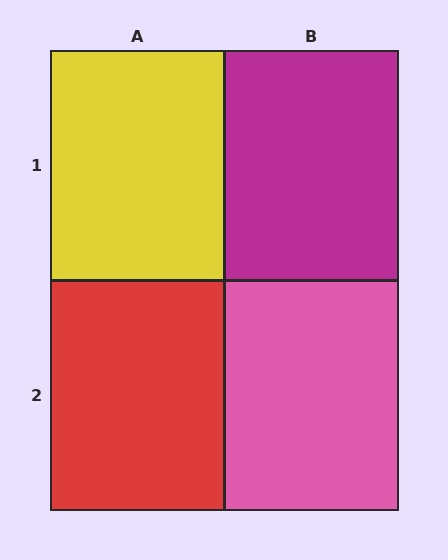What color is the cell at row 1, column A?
Yellow.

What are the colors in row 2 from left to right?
Red, pink.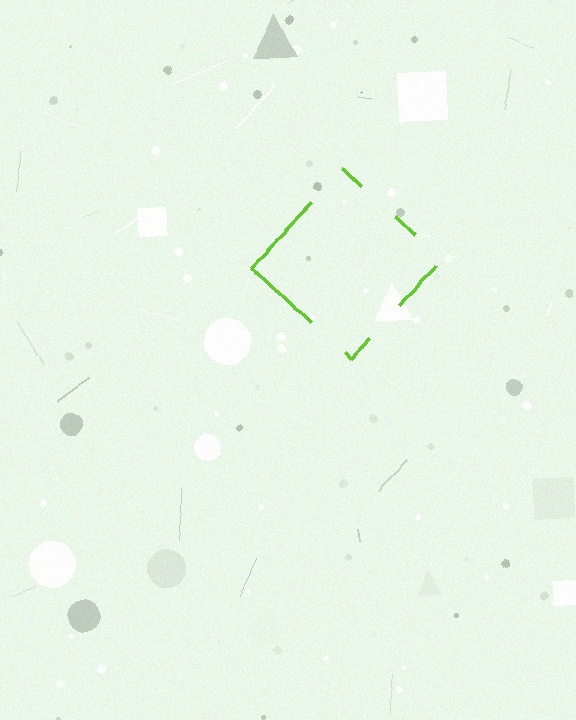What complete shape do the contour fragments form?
The contour fragments form a diamond.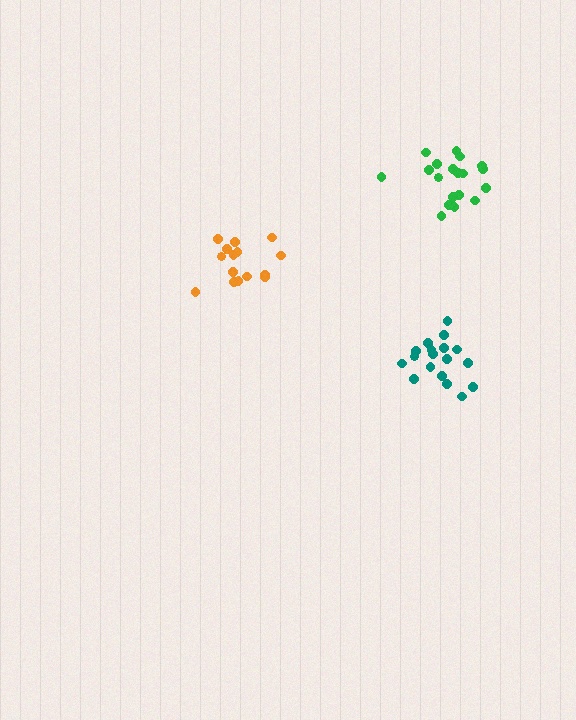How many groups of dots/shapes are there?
There are 3 groups.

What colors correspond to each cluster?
The clusters are colored: teal, green, orange.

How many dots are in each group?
Group 1: 18 dots, Group 2: 19 dots, Group 3: 15 dots (52 total).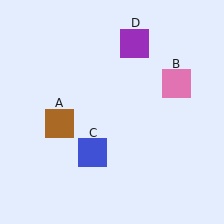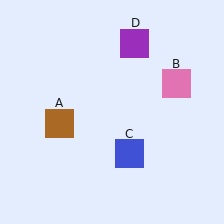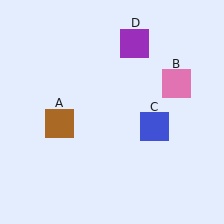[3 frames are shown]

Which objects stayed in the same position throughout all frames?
Brown square (object A) and pink square (object B) and purple square (object D) remained stationary.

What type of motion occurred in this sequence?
The blue square (object C) rotated counterclockwise around the center of the scene.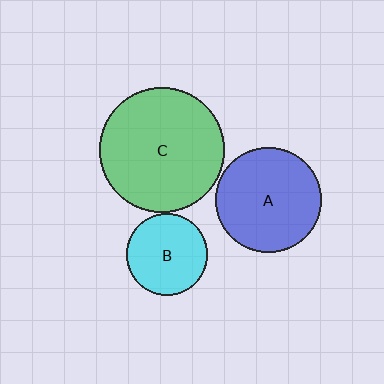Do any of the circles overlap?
No, none of the circles overlap.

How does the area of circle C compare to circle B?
Approximately 2.4 times.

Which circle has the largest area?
Circle C (green).